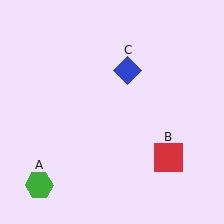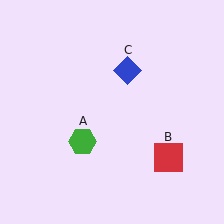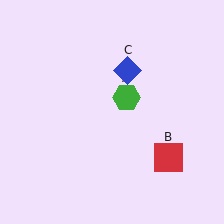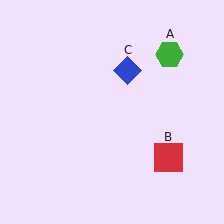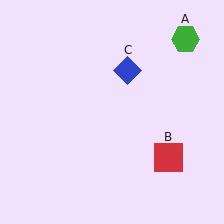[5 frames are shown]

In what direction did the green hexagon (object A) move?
The green hexagon (object A) moved up and to the right.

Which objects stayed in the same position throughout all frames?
Red square (object B) and blue diamond (object C) remained stationary.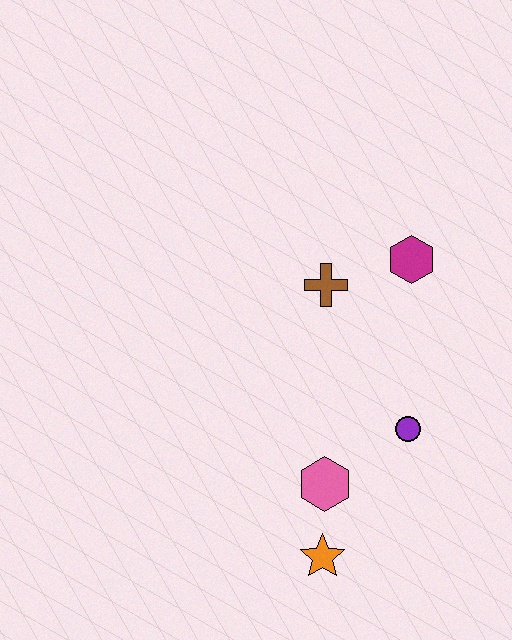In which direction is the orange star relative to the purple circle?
The orange star is below the purple circle.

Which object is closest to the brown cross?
The magenta hexagon is closest to the brown cross.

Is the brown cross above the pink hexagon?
Yes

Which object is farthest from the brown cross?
The orange star is farthest from the brown cross.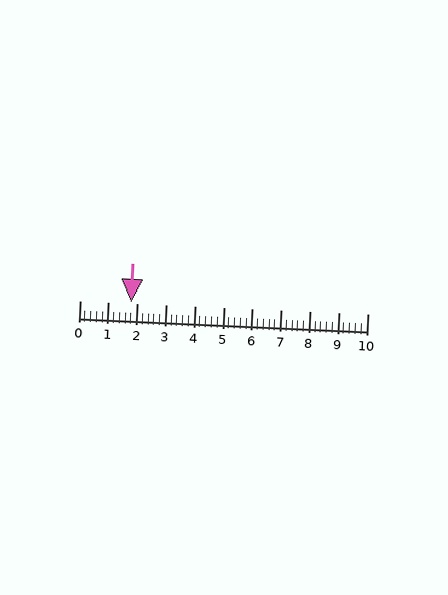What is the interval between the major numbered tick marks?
The major tick marks are spaced 1 units apart.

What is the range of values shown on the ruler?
The ruler shows values from 0 to 10.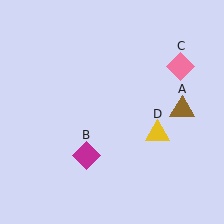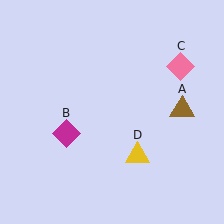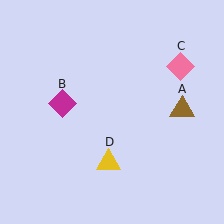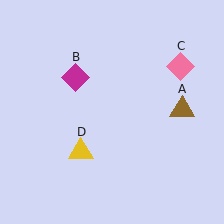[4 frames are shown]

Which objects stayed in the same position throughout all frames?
Brown triangle (object A) and pink diamond (object C) remained stationary.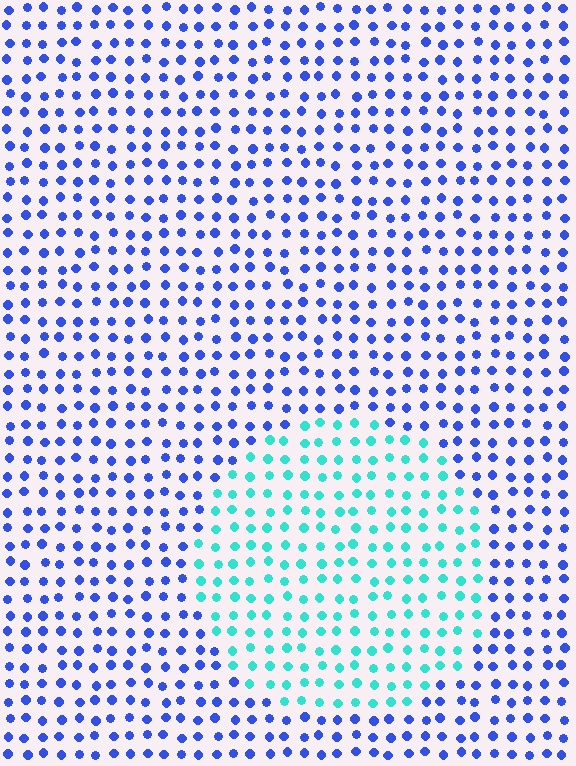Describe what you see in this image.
The image is filled with small blue elements in a uniform arrangement. A circle-shaped region is visible where the elements are tinted to a slightly different hue, forming a subtle color boundary.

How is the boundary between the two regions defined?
The boundary is defined purely by a slight shift in hue (about 57 degrees). Spacing, size, and orientation are identical on both sides.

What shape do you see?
I see a circle.